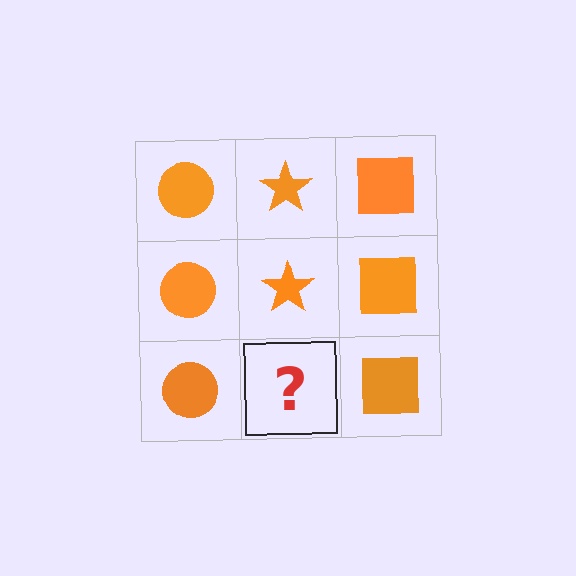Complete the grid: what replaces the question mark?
The question mark should be replaced with an orange star.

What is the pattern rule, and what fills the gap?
The rule is that each column has a consistent shape. The gap should be filled with an orange star.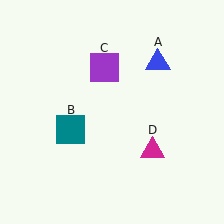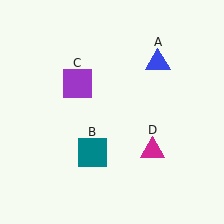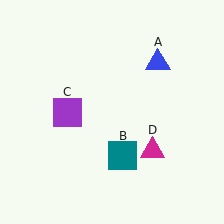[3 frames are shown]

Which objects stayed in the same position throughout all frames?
Blue triangle (object A) and magenta triangle (object D) remained stationary.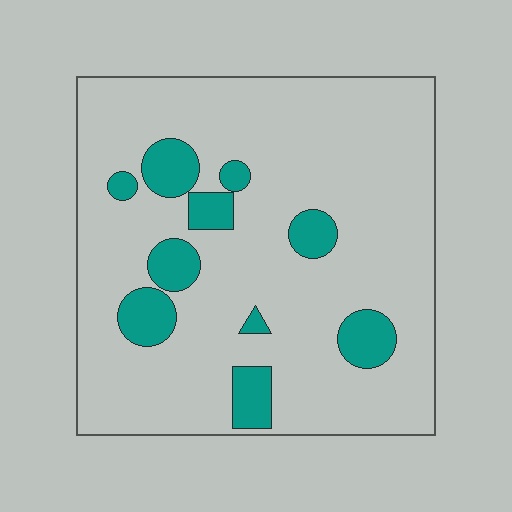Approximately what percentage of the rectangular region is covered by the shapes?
Approximately 15%.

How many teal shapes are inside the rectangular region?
10.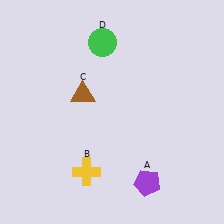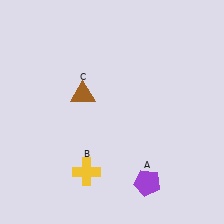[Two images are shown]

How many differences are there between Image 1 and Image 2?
There is 1 difference between the two images.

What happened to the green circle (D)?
The green circle (D) was removed in Image 2. It was in the top-left area of Image 1.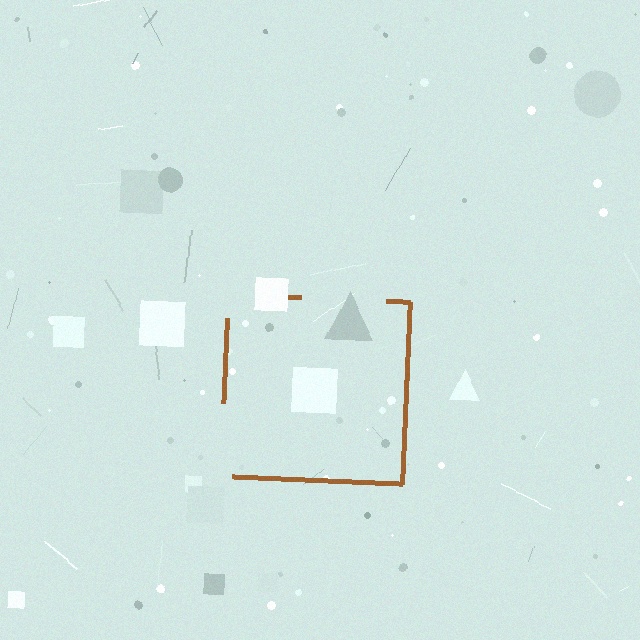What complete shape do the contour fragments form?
The contour fragments form a square.